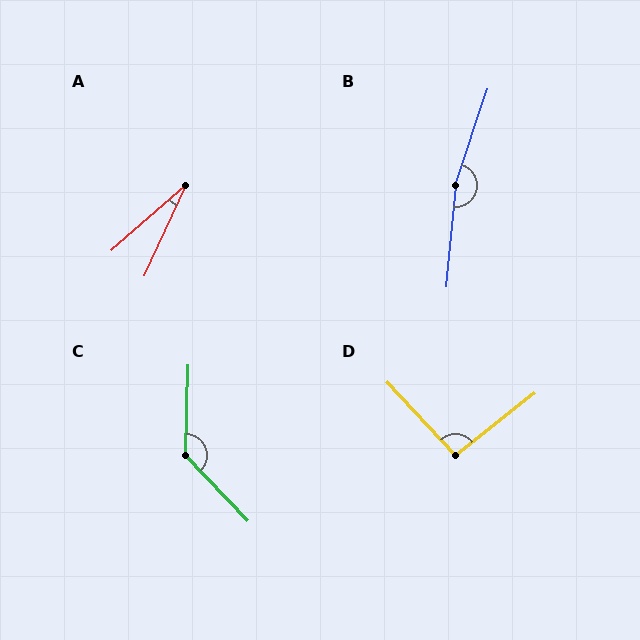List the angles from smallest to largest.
A (24°), D (95°), C (135°), B (167°).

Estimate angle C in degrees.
Approximately 135 degrees.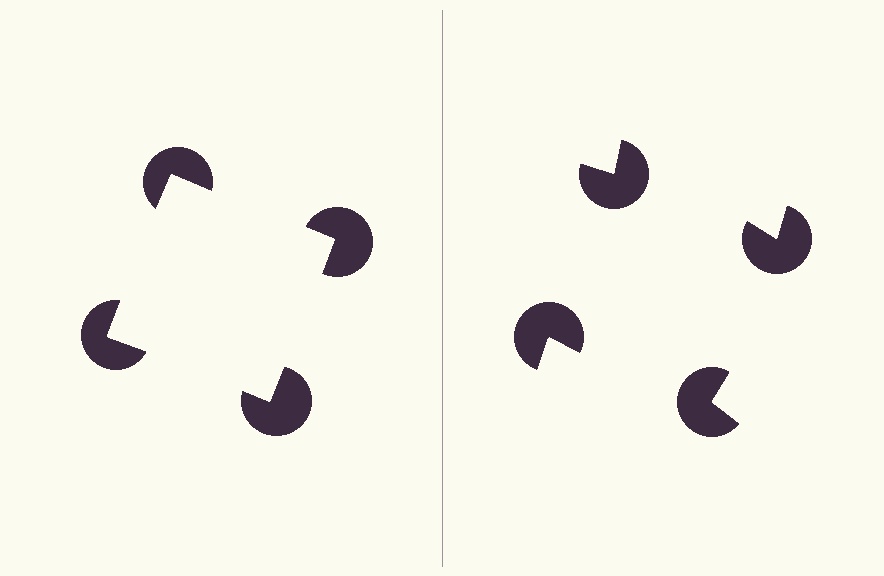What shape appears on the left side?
An illusory square.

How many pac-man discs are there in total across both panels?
8 — 4 on each side.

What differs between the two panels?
The pac-man discs are positioned identically on both sides; only the wedge orientations differ. On the left they align to a square; on the right they are misaligned.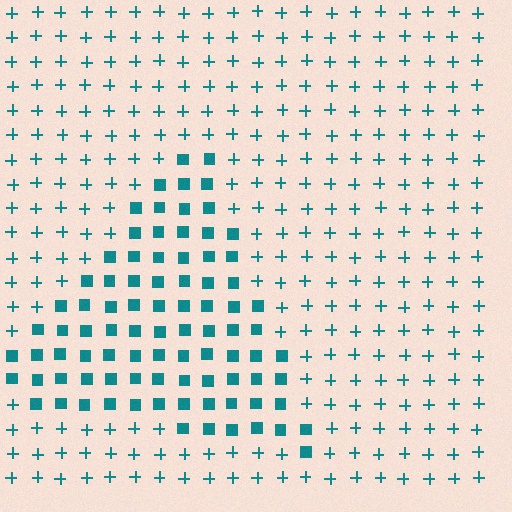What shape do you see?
I see a triangle.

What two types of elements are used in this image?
The image uses squares inside the triangle region and plus signs outside it.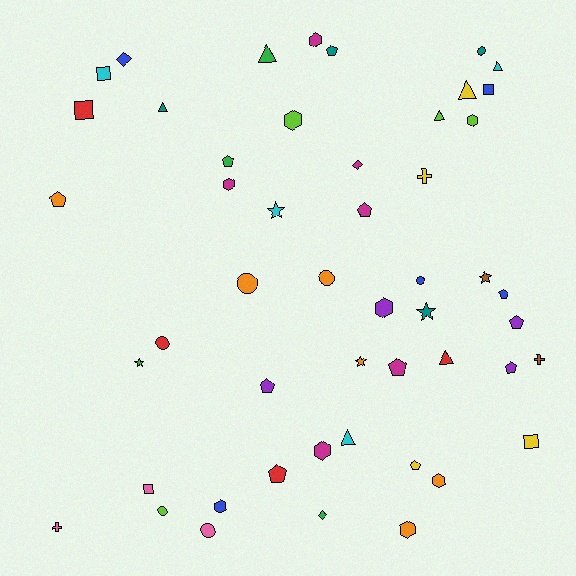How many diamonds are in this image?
There are 3 diamonds.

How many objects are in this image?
There are 50 objects.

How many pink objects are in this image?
There are 3 pink objects.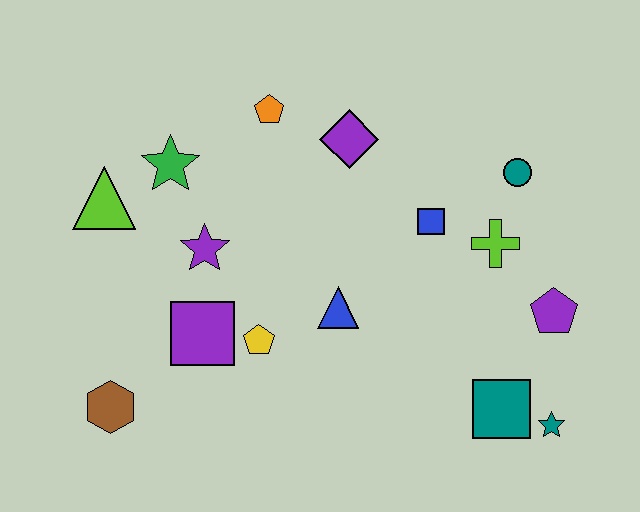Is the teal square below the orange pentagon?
Yes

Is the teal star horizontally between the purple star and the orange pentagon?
No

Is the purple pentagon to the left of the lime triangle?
No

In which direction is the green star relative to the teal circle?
The green star is to the left of the teal circle.